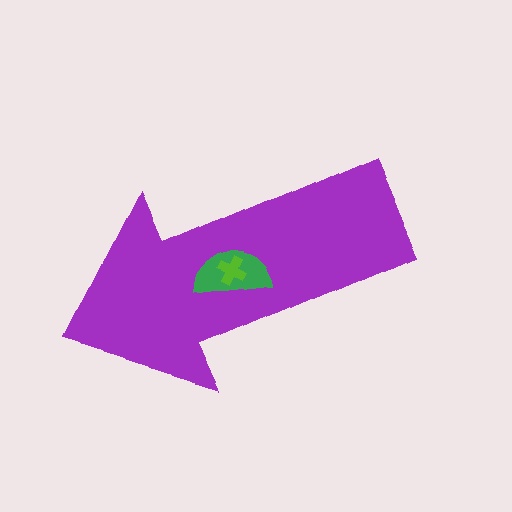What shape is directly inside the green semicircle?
The lime cross.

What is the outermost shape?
The purple arrow.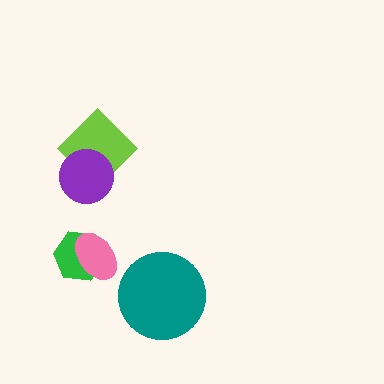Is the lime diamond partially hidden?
Yes, it is partially covered by another shape.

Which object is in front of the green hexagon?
The pink ellipse is in front of the green hexagon.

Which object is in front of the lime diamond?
The purple circle is in front of the lime diamond.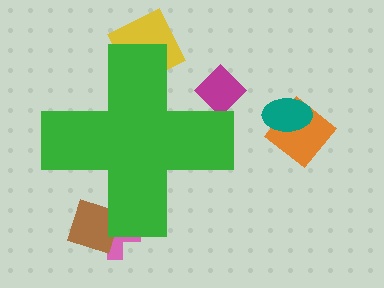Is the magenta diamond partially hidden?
Yes, the magenta diamond is partially hidden behind the green cross.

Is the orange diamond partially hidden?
No, the orange diamond is fully visible.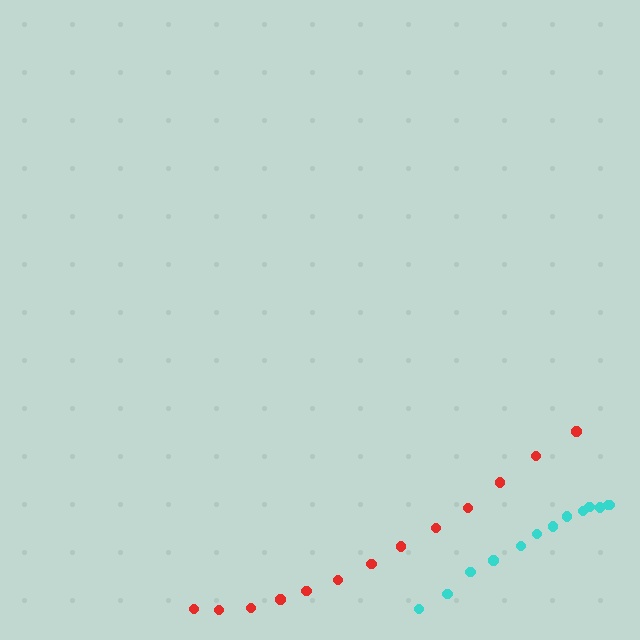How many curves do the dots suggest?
There are 2 distinct paths.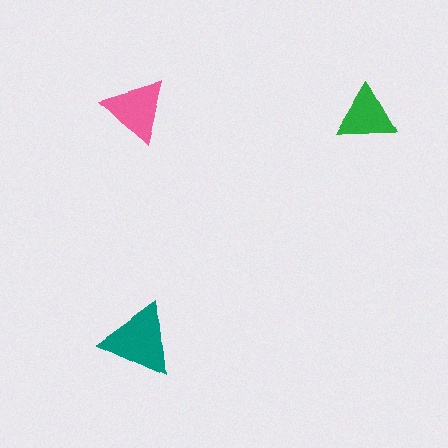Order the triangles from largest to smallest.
the teal one, the pink one, the green one.